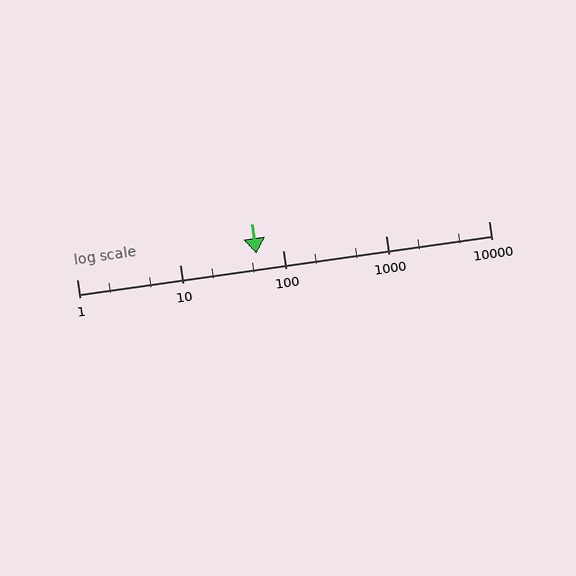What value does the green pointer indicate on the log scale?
The pointer indicates approximately 56.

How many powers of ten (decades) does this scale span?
The scale spans 4 decades, from 1 to 10000.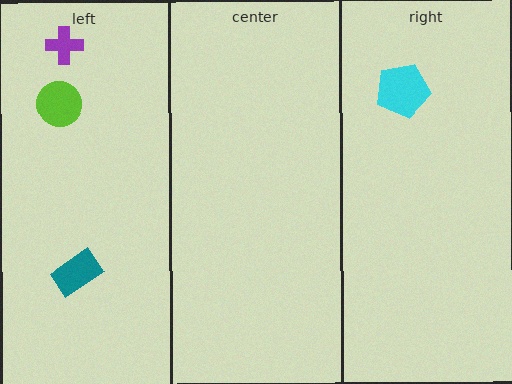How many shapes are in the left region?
3.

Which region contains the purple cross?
The left region.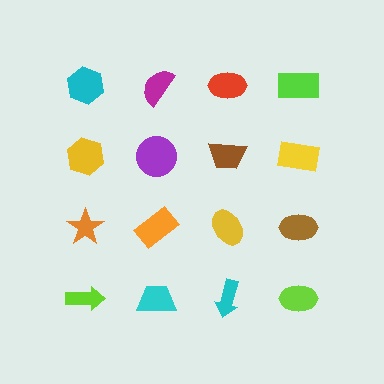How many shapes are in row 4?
4 shapes.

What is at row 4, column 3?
A cyan arrow.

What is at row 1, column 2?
A magenta semicircle.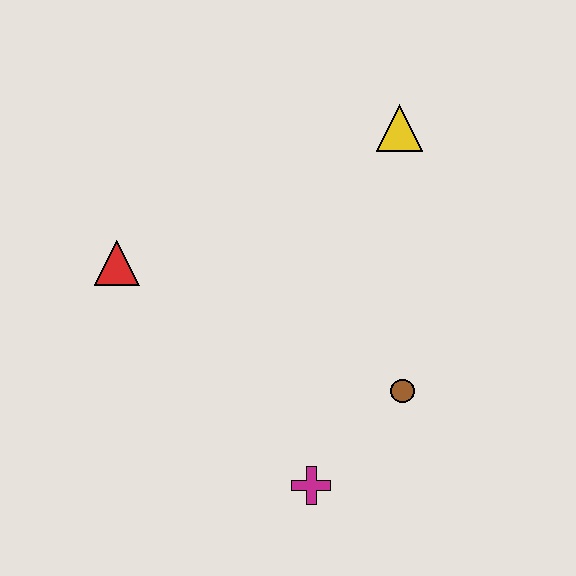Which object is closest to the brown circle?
The magenta cross is closest to the brown circle.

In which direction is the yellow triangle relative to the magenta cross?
The yellow triangle is above the magenta cross.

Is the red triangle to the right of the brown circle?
No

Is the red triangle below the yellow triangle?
Yes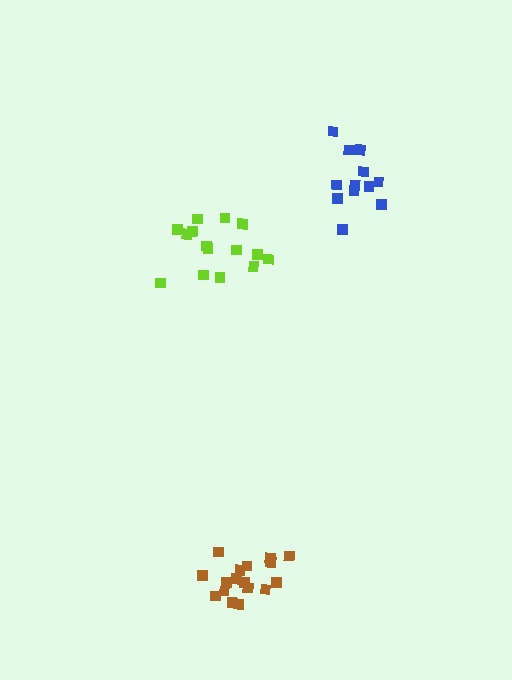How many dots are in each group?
Group 1: 17 dots, Group 2: 12 dots, Group 3: 15 dots (44 total).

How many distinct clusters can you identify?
There are 3 distinct clusters.